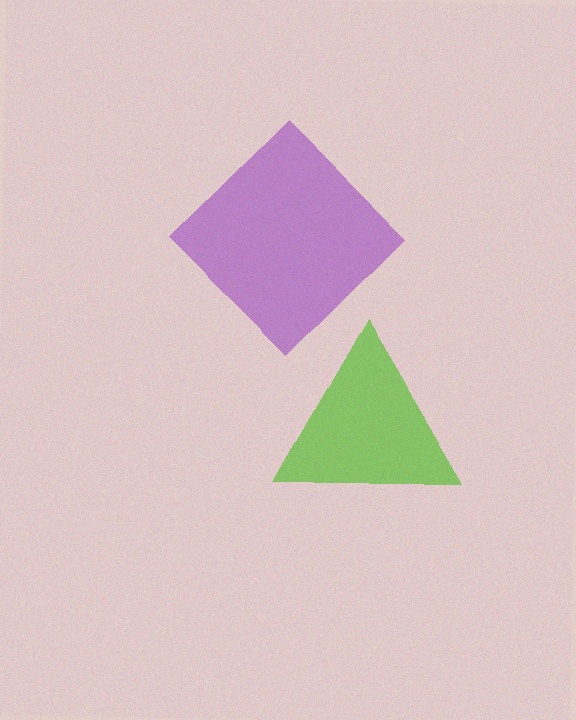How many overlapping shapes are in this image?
There are 2 overlapping shapes in the image.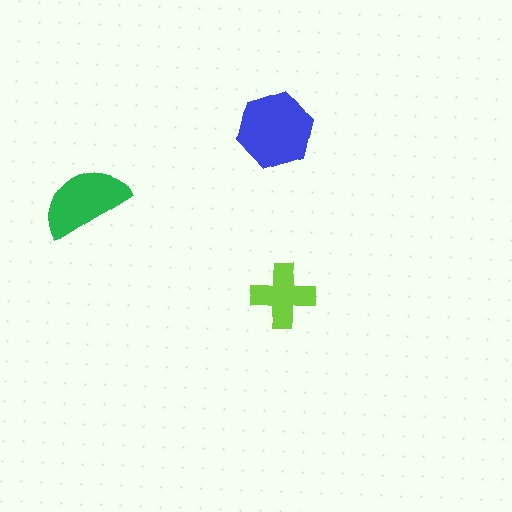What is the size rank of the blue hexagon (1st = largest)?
1st.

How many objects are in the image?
There are 3 objects in the image.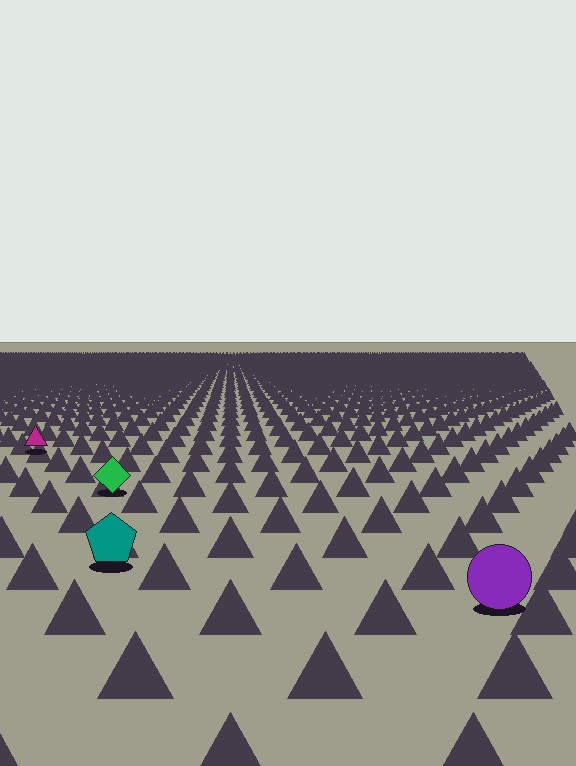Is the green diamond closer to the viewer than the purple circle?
No. The purple circle is closer — you can tell from the texture gradient: the ground texture is coarser near it.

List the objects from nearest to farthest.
From nearest to farthest: the purple circle, the teal pentagon, the green diamond, the magenta triangle.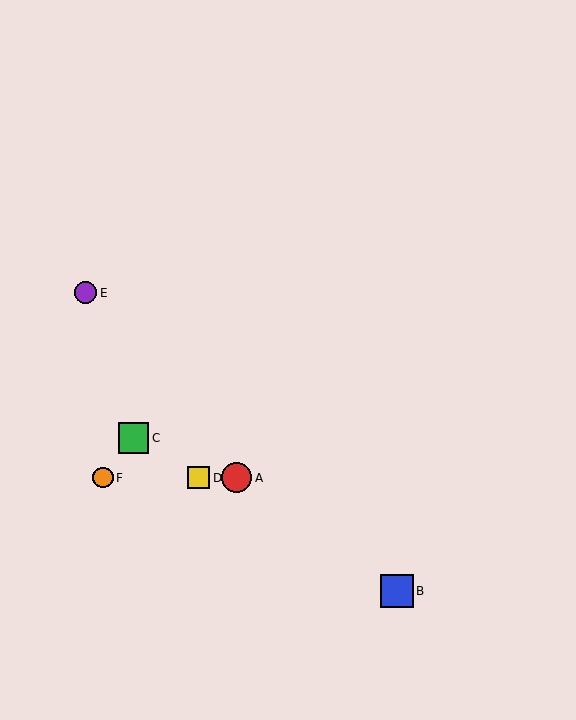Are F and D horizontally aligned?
Yes, both are at y≈478.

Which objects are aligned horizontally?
Objects A, D, F are aligned horizontally.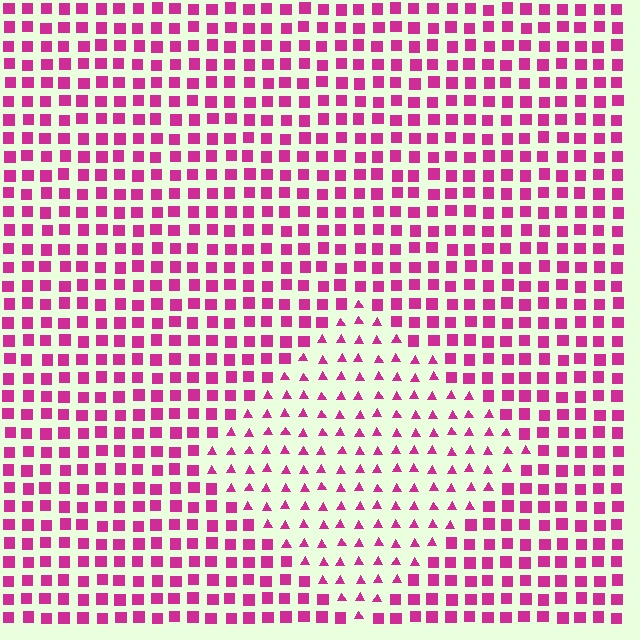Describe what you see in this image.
The image is filled with small magenta elements arranged in a uniform grid. A diamond-shaped region contains triangles, while the surrounding area contains squares. The boundary is defined purely by the change in element shape.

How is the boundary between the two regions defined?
The boundary is defined by a change in element shape: triangles inside vs. squares outside. All elements share the same color and spacing.